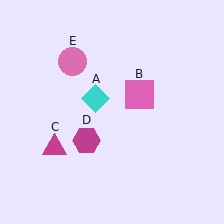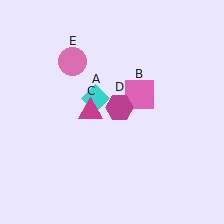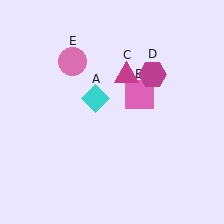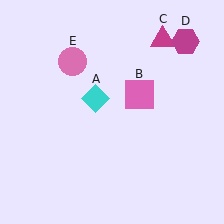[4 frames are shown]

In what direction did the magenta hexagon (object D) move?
The magenta hexagon (object D) moved up and to the right.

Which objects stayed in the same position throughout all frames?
Cyan diamond (object A) and pink square (object B) and pink circle (object E) remained stationary.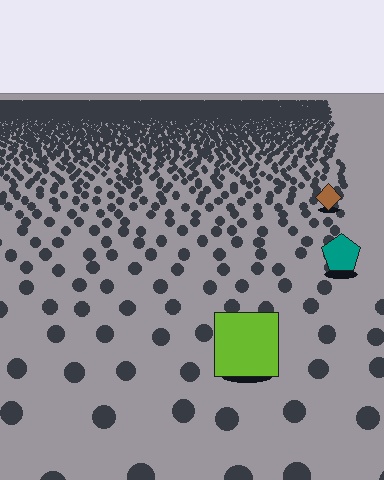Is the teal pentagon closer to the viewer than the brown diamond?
Yes. The teal pentagon is closer — you can tell from the texture gradient: the ground texture is coarser near it.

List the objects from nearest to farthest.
From nearest to farthest: the lime square, the teal pentagon, the brown diamond.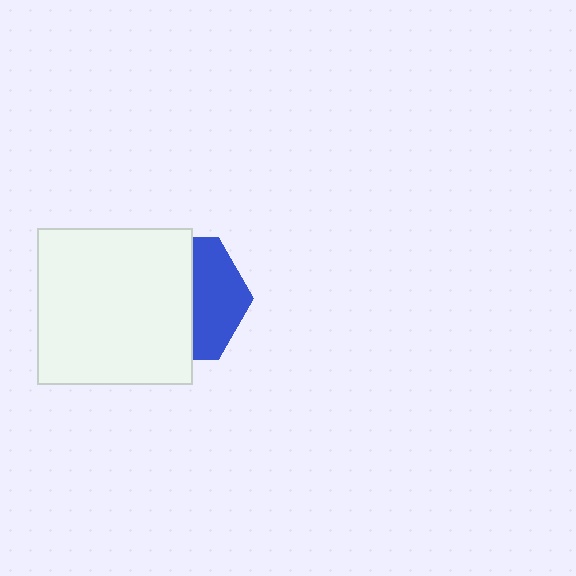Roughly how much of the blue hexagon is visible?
A small part of it is visible (roughly 40%).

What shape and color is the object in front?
The object in front is a white square.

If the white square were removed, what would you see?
You would see the complete blue hexagon.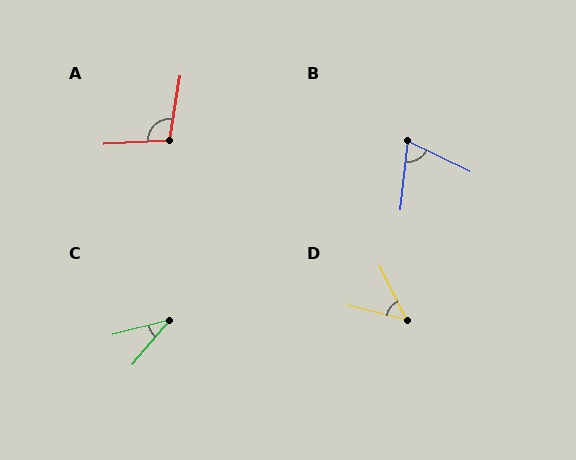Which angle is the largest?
A, at approximately 102 degrees.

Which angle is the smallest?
C, at approximately 36 degrees.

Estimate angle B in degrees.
Approximately 70 degrees.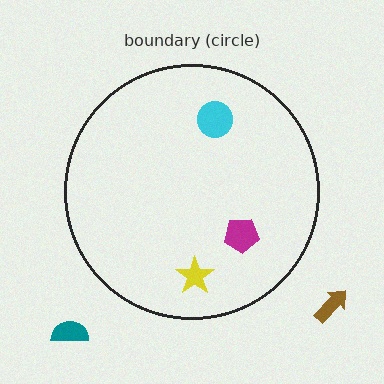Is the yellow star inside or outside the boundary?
Inside.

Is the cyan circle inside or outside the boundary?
Inside.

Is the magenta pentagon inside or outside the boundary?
Inside.